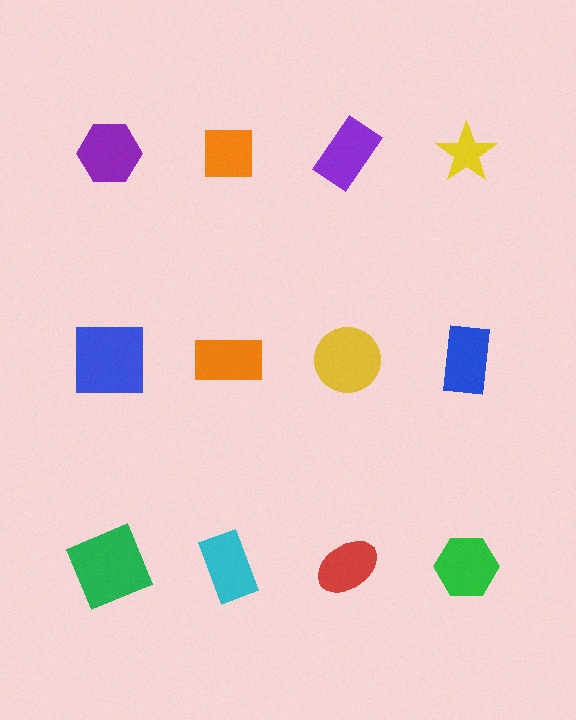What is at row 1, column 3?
A purple rectangle.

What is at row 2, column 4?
A blue rectangle.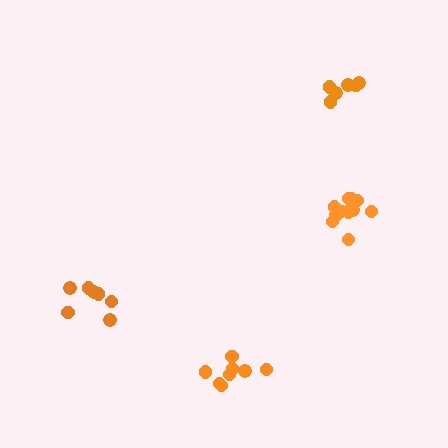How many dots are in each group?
Group 1: 12 dots, Group 2: 7 dots, Group 3: 8 dots, Group 4: 6 dots (33 total).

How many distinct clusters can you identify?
There are 4 distinct clusters.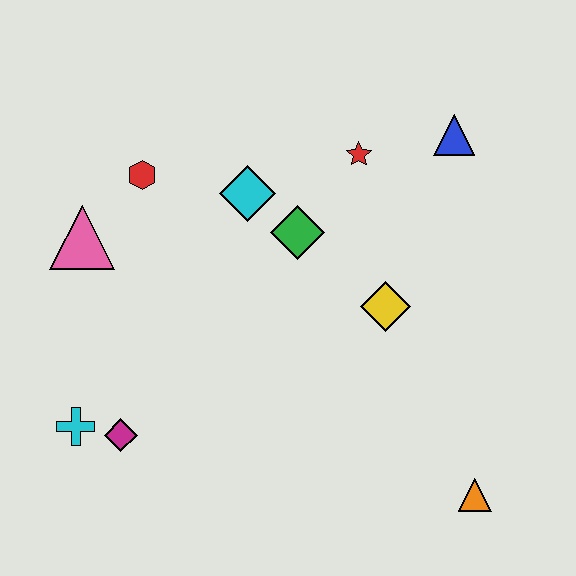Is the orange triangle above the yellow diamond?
No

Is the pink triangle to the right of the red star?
No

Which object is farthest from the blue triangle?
The cyan cross is farthest from the blue triangle.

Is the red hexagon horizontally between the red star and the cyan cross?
Yes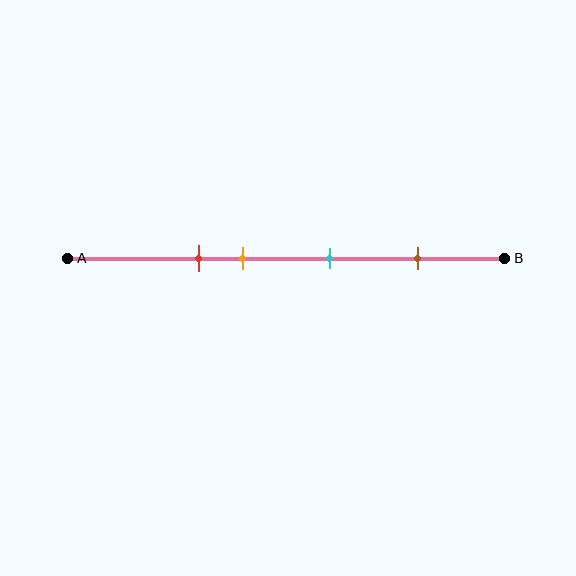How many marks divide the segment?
There are 4 marks dividing the segment.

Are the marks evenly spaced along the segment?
No, the marks are not evenly spaced.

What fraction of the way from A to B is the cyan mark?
The cyan mark is approximately 60% (0.6) of the way from A to B.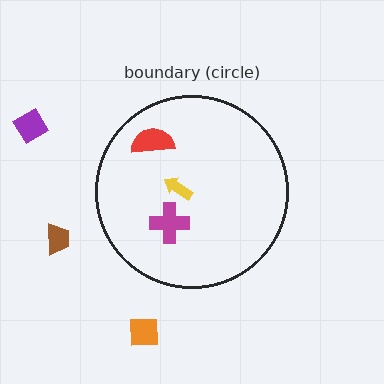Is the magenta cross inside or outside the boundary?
Inside.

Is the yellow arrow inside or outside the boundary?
Inside.